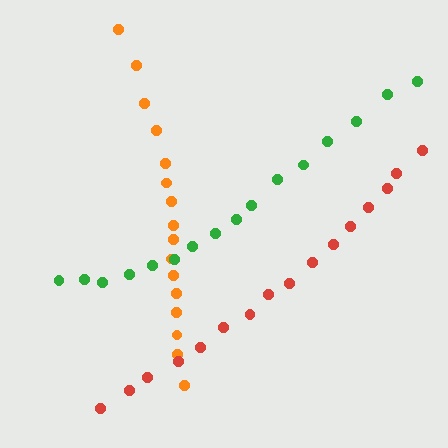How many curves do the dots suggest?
There are 3 distinct paths.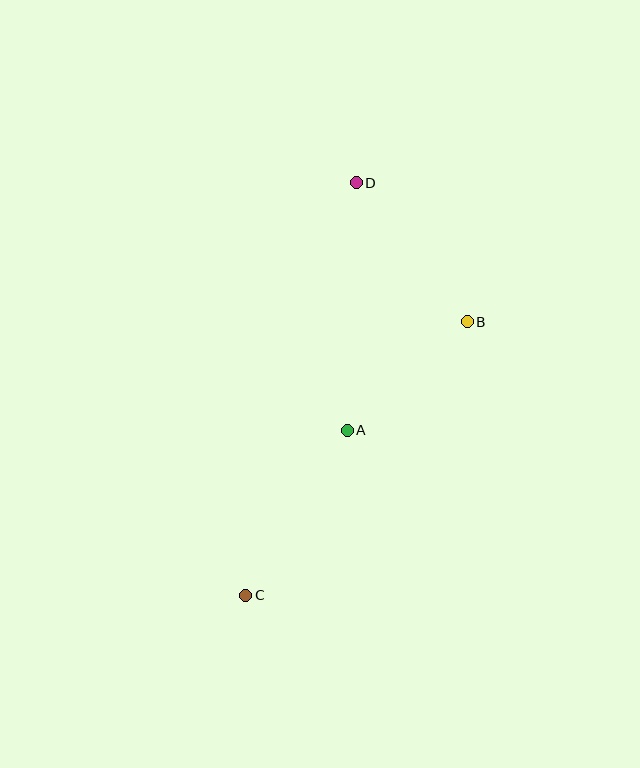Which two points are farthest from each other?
Points C and D are farthest from each other.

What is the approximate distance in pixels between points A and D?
The distance between A and D is approximately 248 pixels.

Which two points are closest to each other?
Points A and B are closest to each other.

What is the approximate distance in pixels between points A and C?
The distance between A and C is approximately 194 pixels.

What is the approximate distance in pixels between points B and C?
The distance between B and C is approximately 352 pixels.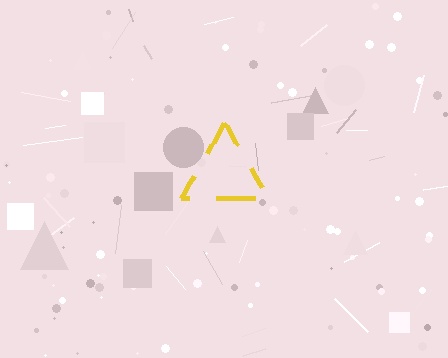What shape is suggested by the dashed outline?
The dashed outline suggests a triangle.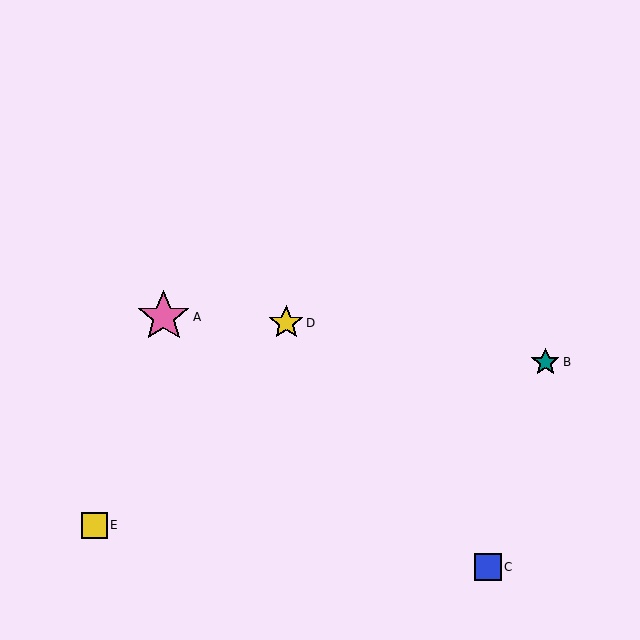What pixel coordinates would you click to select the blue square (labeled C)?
Click at (488, 567) to select the blue square C.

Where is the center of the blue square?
The center of the blue square is at (488, 567).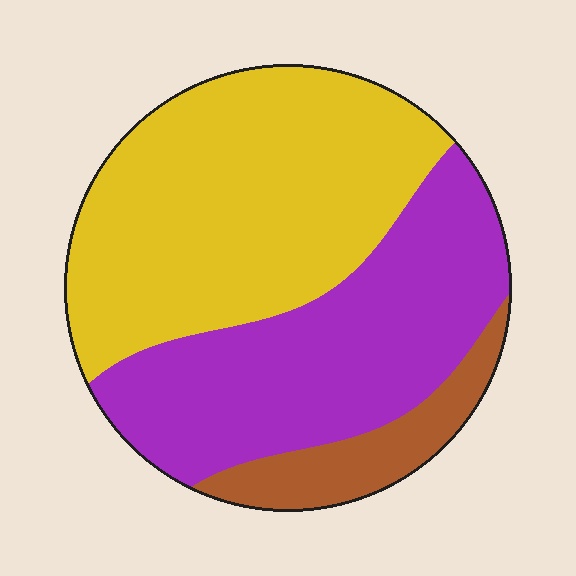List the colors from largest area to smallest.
From largest to smallest: yellow, purple, brown.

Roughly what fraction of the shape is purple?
Purple takes up about two fifths (2/5) of the shape.